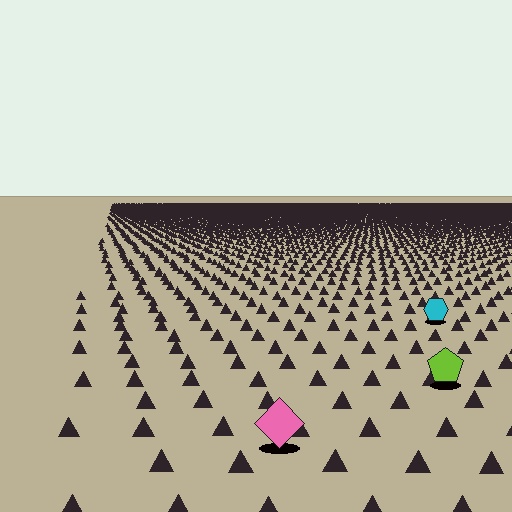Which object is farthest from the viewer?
The cyan hexagon is farthest from the viewer. It appears smaller and the ground texture around it is denser.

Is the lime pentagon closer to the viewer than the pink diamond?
No. The pink diamond is closer — you can tell from the texture gradient: the ground texture is coarser near it.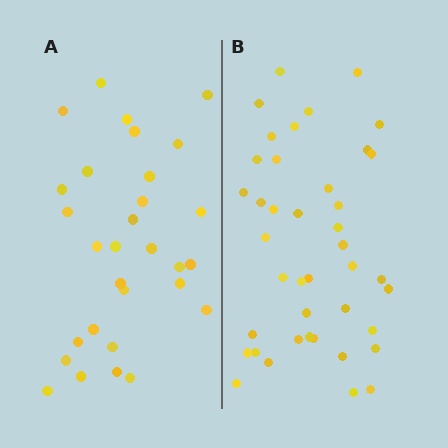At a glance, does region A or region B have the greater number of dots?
Region B (the right region) has more dots.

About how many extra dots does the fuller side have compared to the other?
Region B has roughly 12 or so more dots than region A.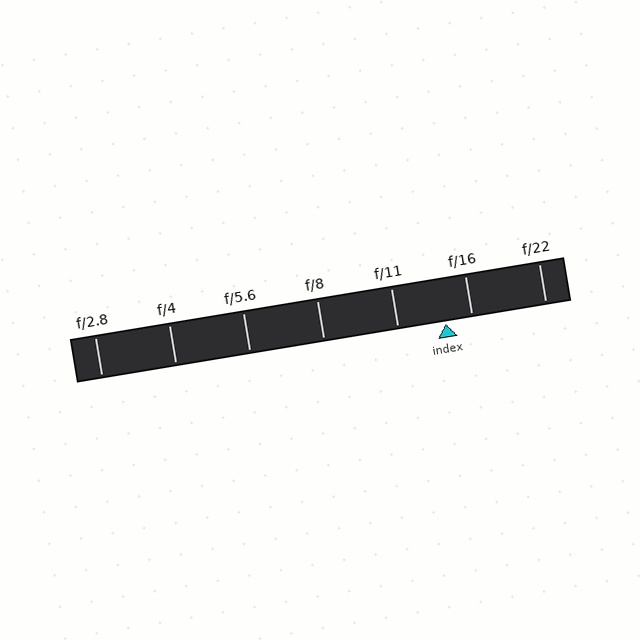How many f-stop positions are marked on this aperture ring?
There are 7 f-stop positions marked.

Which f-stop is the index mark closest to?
The index mark is closest to f/16.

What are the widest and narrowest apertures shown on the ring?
The widest aperture shown is f/2.8 and the narrowest is f/22.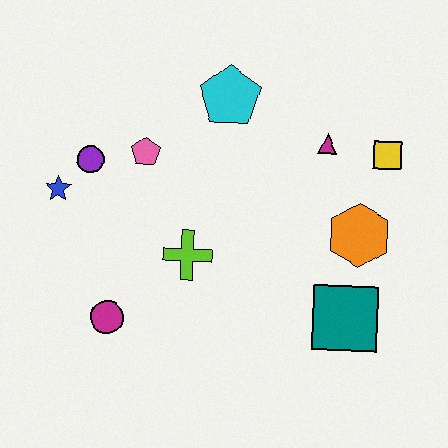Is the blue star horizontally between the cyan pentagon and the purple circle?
No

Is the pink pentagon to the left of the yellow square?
Yes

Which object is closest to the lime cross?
The magenta circle is closest to the lime cross.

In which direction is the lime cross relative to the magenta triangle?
The lime cross is to the left of the magenta triangle.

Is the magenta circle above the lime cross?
No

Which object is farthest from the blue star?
The yellow square is farthest from the blue star.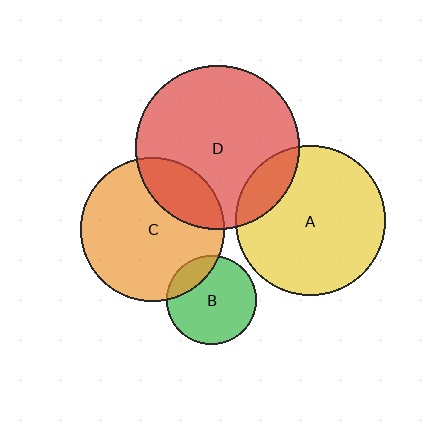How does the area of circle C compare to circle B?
Approximately 2.6 times.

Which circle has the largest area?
Circle D (red).